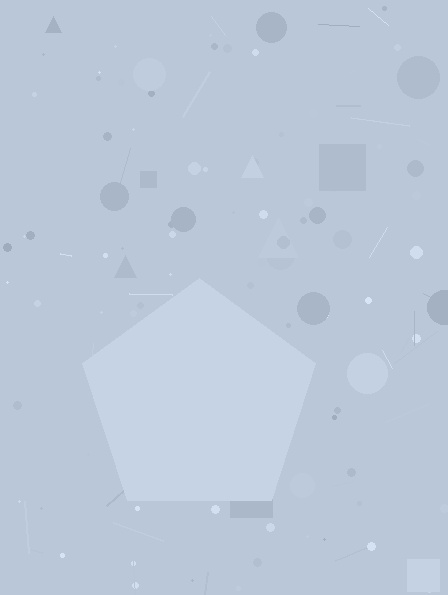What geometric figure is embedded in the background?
A pentagon is embedded in the background.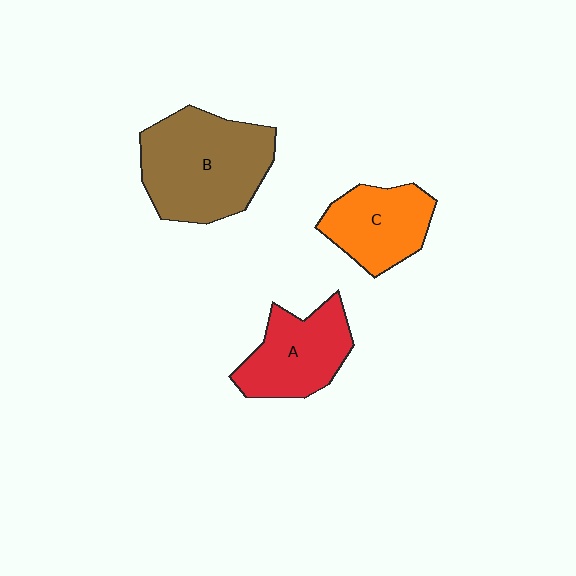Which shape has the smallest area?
Shape C (orange).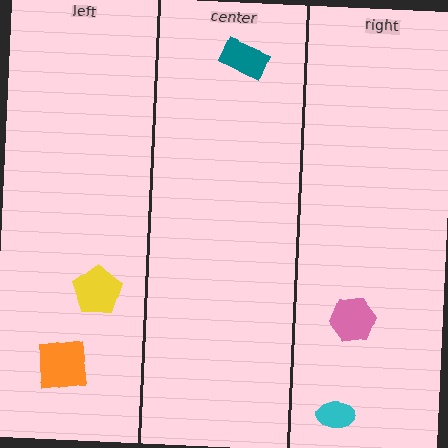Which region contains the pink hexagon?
The right region.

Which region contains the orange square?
The left region.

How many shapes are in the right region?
2.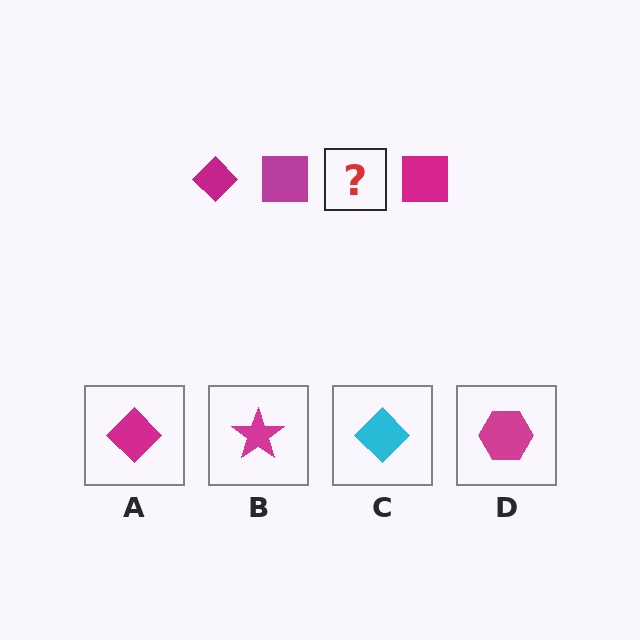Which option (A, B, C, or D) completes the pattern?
A.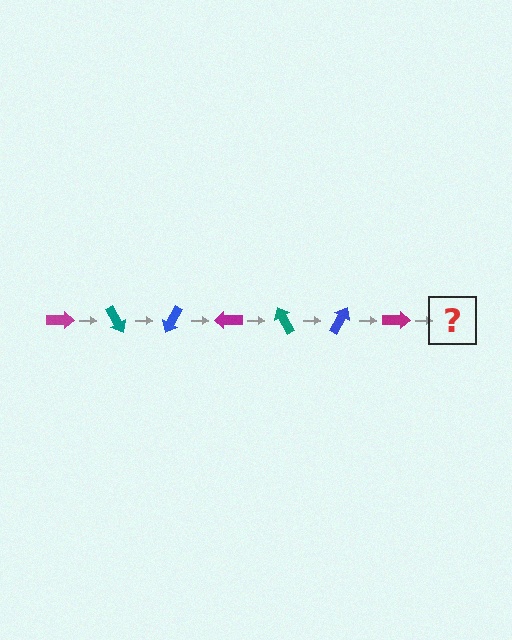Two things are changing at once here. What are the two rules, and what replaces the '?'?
The two rules are that it rotates 60 degrees each step and the color cycles through magenta, teal, and blue. The '?' should be a teal arrow, rotated 420 degrees from the start.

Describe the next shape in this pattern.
It should be a teal arrow, rotated 420 degrees from the start.